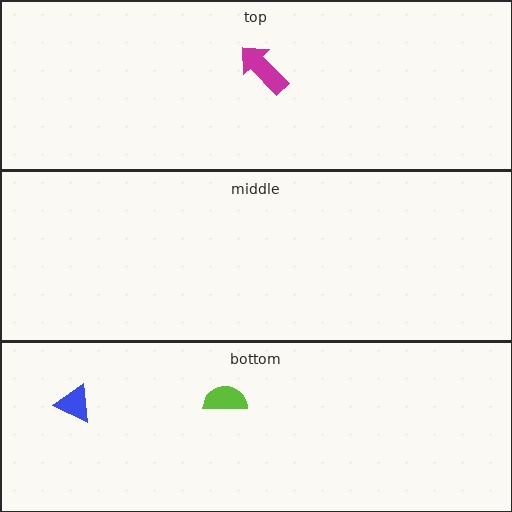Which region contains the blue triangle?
The bottom region.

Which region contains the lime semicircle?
The bottom region.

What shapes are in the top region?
The magenta arrow.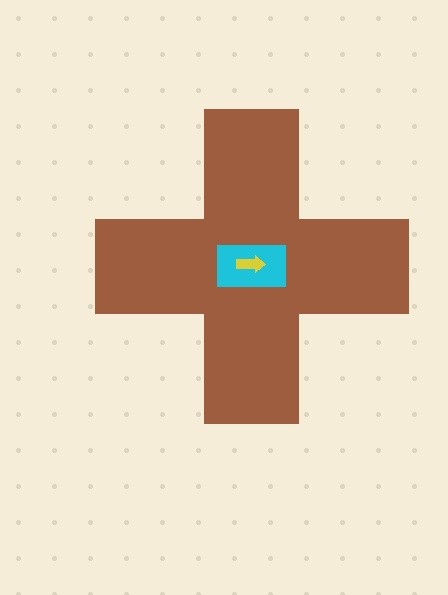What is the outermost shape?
The brown cross.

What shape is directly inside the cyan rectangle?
The yellow arrow.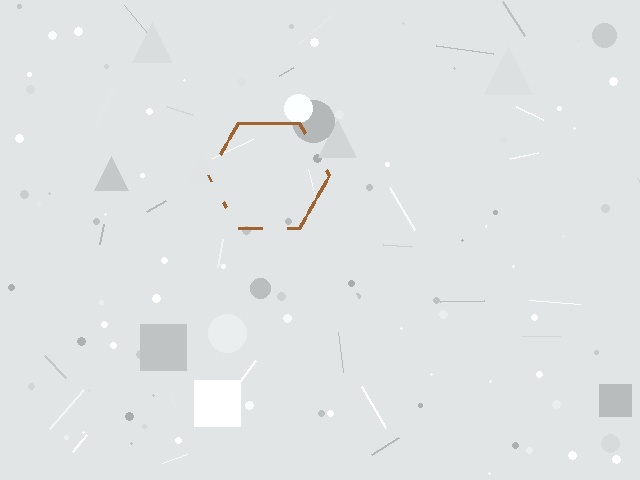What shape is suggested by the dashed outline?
The dashed outline suggests a hexagon.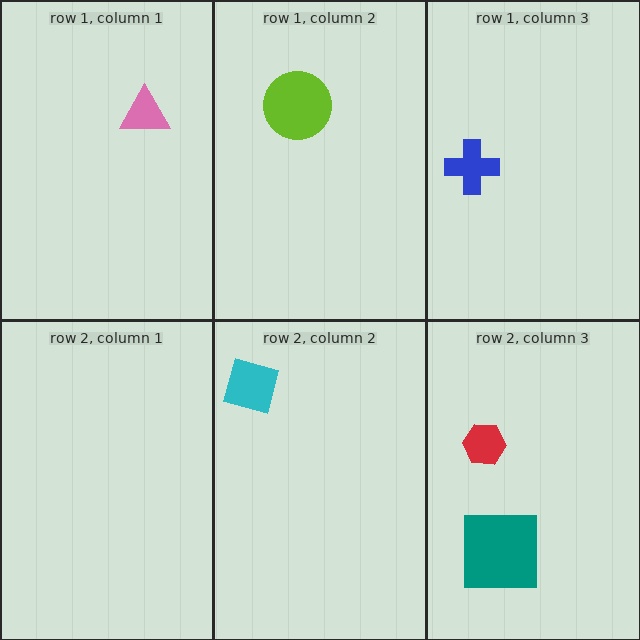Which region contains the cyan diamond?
The row 2, column 2 region.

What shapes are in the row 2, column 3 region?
The red hexagon, the teal square.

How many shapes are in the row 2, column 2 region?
1.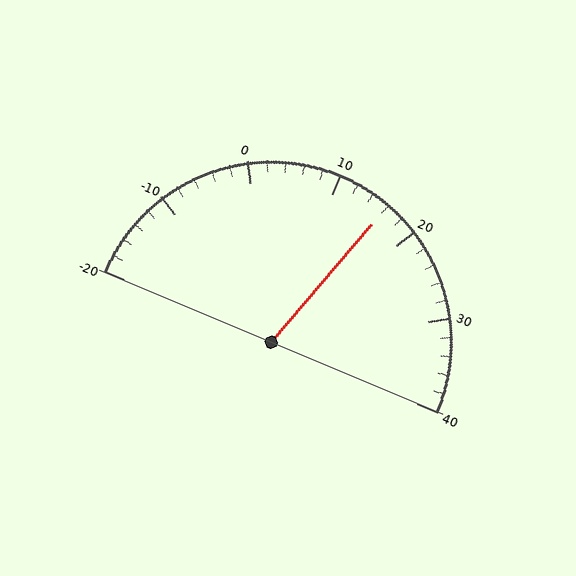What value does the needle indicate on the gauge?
The needle indicates approximately 16.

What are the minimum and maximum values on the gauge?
The gauge ranges from -20 to 40.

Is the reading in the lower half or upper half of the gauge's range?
The reading is in the upper half of the range (-20 to 40).